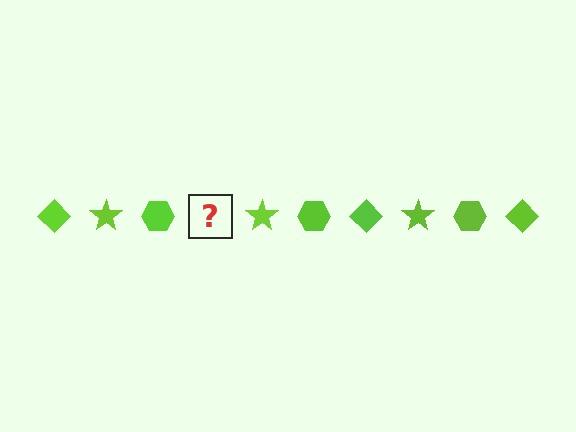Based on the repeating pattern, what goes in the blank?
The blank should be a lime diamond.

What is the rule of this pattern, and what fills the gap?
The rule is that the pattern cycles through diamond, star, hexagon shapes in lime. The gap should be filled with a lime diamond.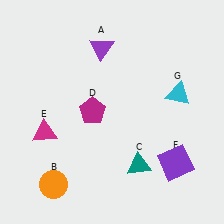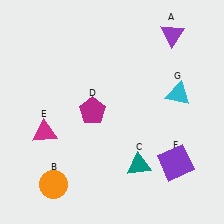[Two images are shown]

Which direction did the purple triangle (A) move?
The purple triangle (A) moved right.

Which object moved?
The purple triangle (A) moved right.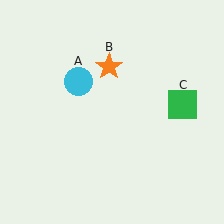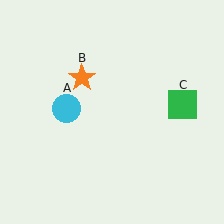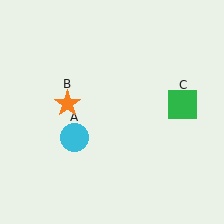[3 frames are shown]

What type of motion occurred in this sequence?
The cyan circle (object A), orange star (object B) rotated counterclockwise around the center of the scene.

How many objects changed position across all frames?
2 objects changed position: cyan circle (object A), orange star (object B).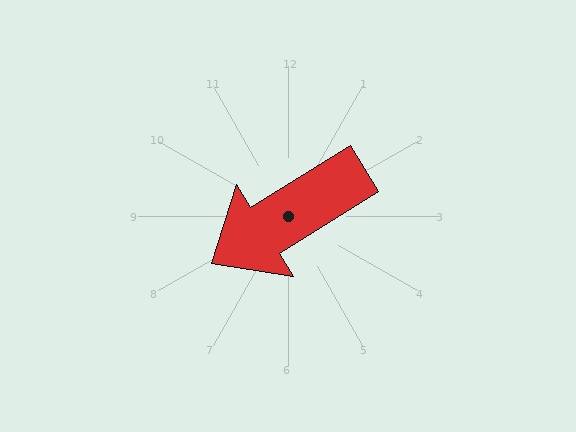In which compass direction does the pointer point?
Southwest.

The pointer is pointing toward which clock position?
Roughly 8 o'clock.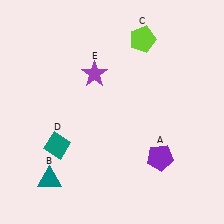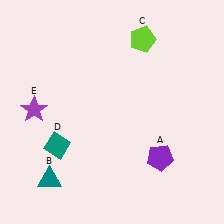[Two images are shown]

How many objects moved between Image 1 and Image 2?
1 object moved between the two images.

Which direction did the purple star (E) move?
The purple star (E) moved left.